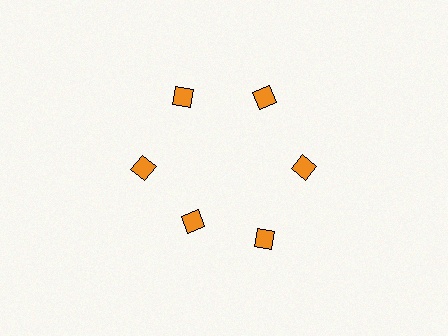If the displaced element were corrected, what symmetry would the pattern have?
It would have 6-fold rotational symmetry — the pattern would map onto itself every 60 degrees.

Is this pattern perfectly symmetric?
No. The 6 orange diamonds are arranged in a ring, but one element near the 7 o'clock position is pulled inward toward the center, breaking the 6-fold rotational symmetry.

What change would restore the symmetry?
The symmetry would be restored by moving it outward, back onto the ring so that all 6 diamonds sit at equal angles and equal distance from the center.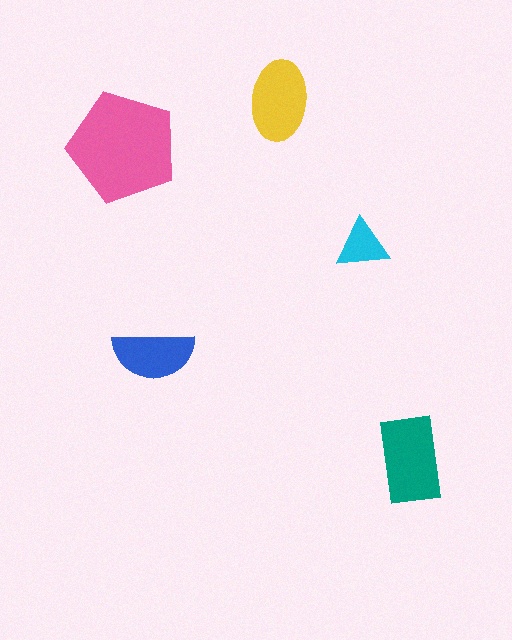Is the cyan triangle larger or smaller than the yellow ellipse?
Smaller.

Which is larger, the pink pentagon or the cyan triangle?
The pink pentagon.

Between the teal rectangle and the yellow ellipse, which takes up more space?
The teal rectangle.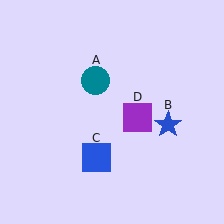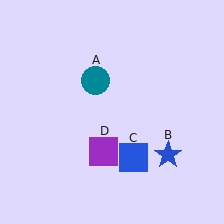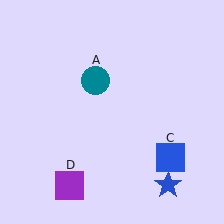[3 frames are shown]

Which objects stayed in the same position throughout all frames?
Teal circle (object A) remained stationary.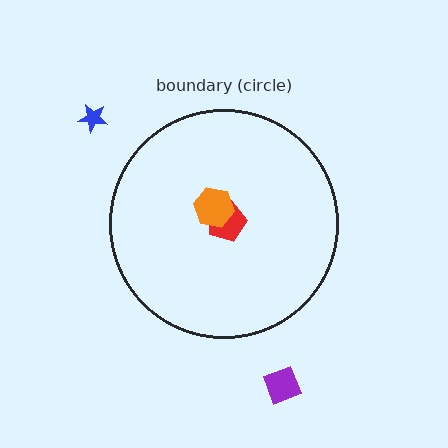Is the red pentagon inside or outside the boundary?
Inside.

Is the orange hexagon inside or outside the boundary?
Inside.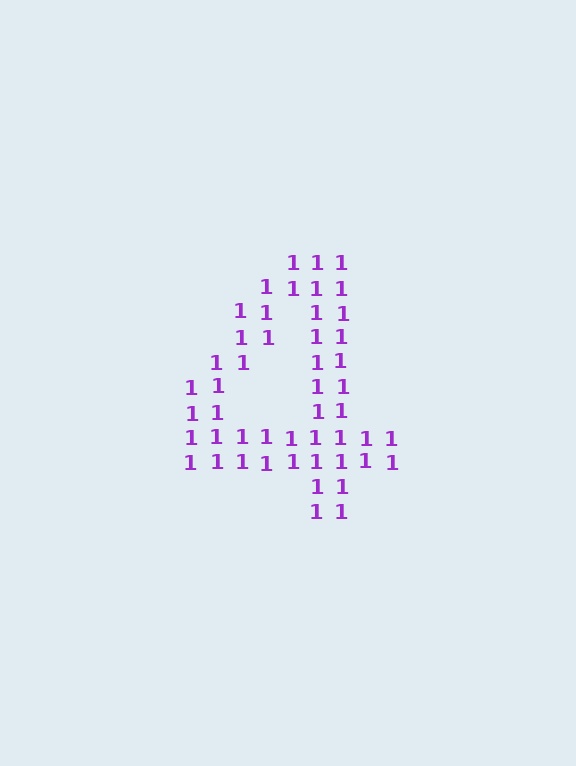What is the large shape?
The large shape is the digit 4.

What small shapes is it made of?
It is made of small digit 1's.